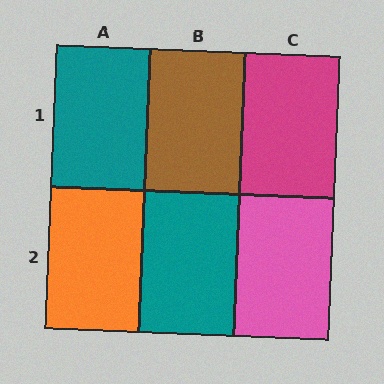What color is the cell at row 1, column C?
Magenta.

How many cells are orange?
1 cell is orange.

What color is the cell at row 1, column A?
Teal.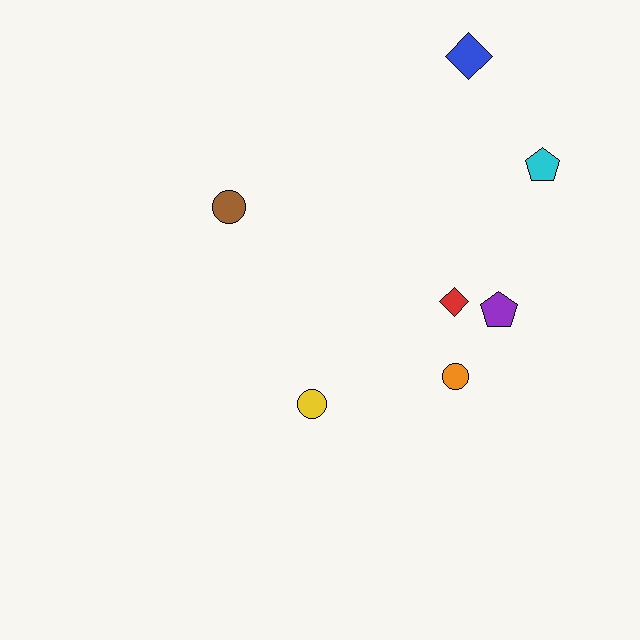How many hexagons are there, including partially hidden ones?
There are no hexagons.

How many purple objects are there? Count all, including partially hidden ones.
There is 1 purple object.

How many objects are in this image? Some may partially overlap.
There are 7 objects.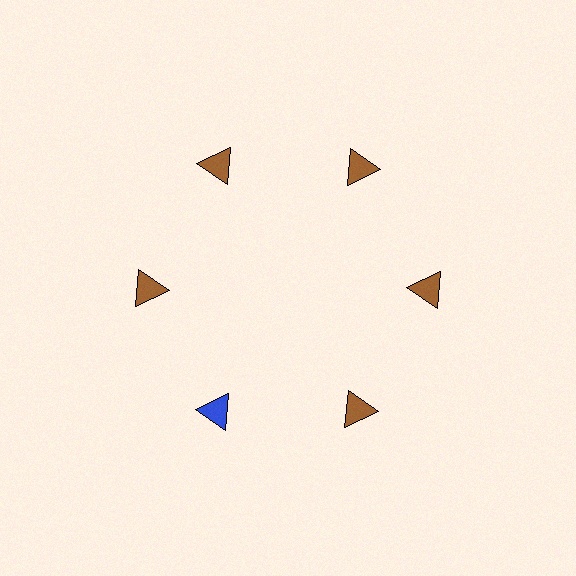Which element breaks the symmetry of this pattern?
The blue triangle at roughly the 7 o'clock position breaks the symmetry. All other shapes are brown triangles.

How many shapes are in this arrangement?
There are 6 shapes arranged in a ring pattern.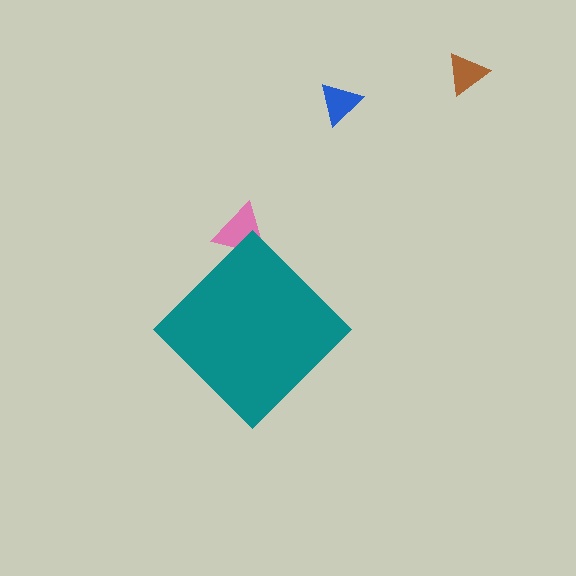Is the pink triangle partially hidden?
Yes, the pink triangle is partially hidden behind the teal diamond.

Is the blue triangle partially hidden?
No, the blue triangle is fully visible.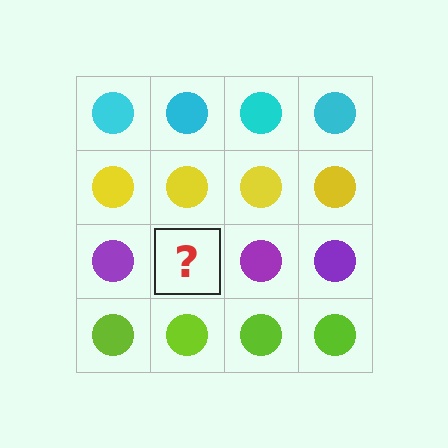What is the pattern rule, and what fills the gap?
The rule is that each row has a consistent color. The gap should be filled with a purple circle.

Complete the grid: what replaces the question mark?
The question mark should be replaced with a purple circle.